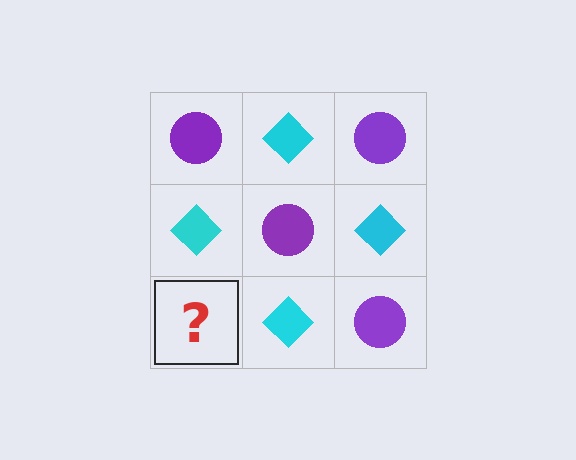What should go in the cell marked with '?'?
The missing cell should contain a purple circle.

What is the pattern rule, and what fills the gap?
The rule is that it alternates purple circle and cyan diamond in a checkerboard pattern. The gap should be filled with a purple circle.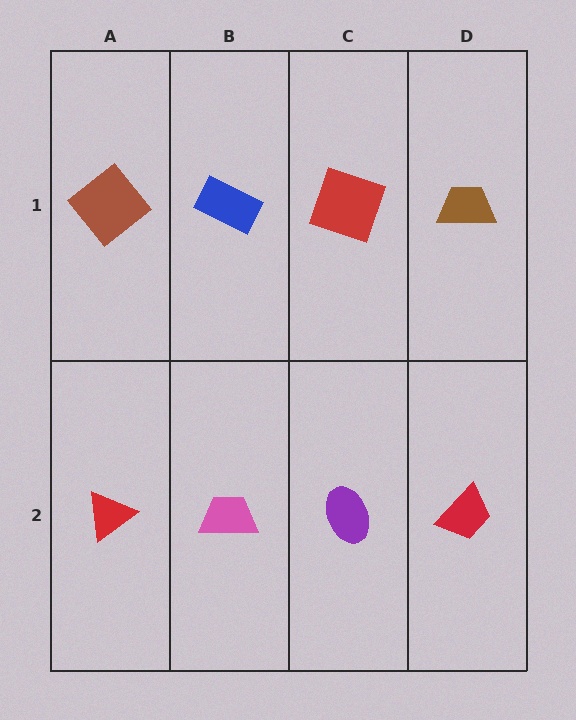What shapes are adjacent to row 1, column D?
A red trapezoid (row 2, column D), a red square (row 1, column C).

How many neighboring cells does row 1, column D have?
2.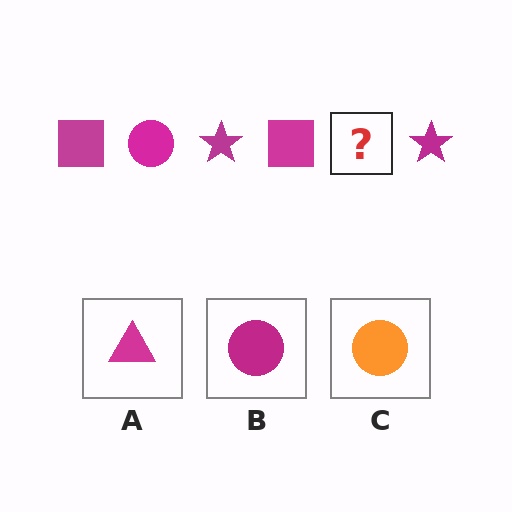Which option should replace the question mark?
Option B.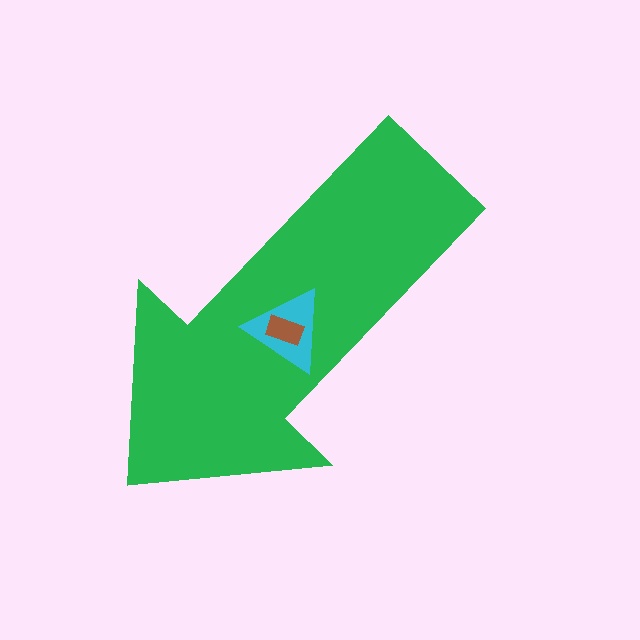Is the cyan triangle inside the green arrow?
Yes.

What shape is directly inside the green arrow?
The cyan triangle.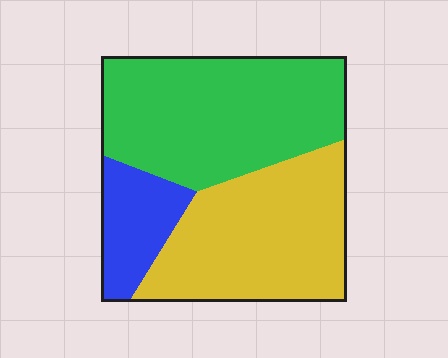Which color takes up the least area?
Blue, at roughly 15%.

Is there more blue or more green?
Green.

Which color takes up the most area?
Green, at roughly 45%.